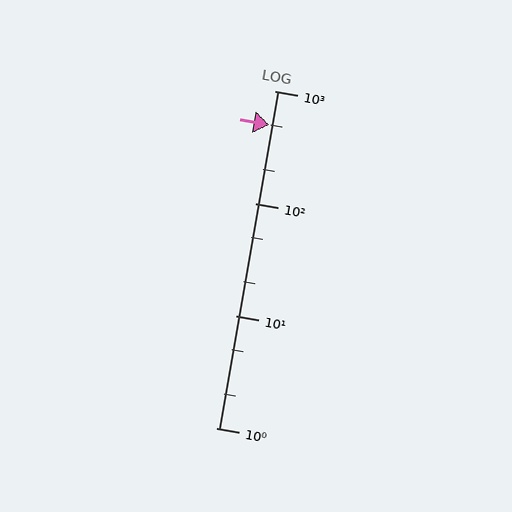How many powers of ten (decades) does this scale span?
The scale spans 3 decades, from 1 to 1000.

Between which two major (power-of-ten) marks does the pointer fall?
The pointer is between 100 and 1000.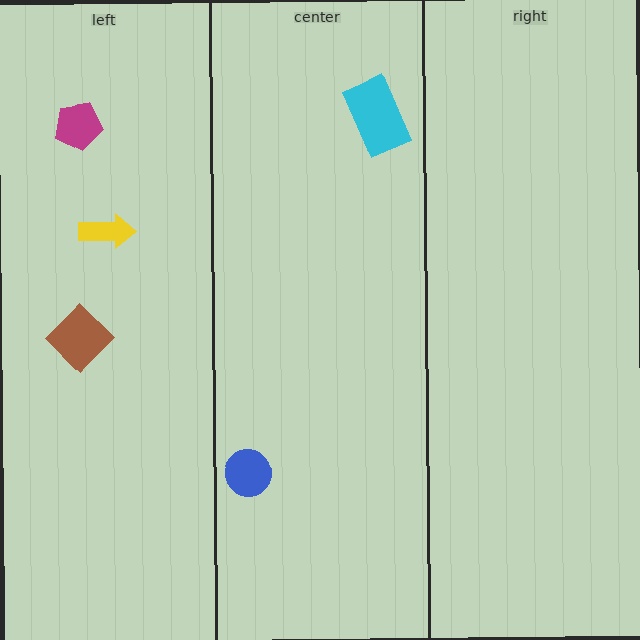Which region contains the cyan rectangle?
The center region.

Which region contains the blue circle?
The center region.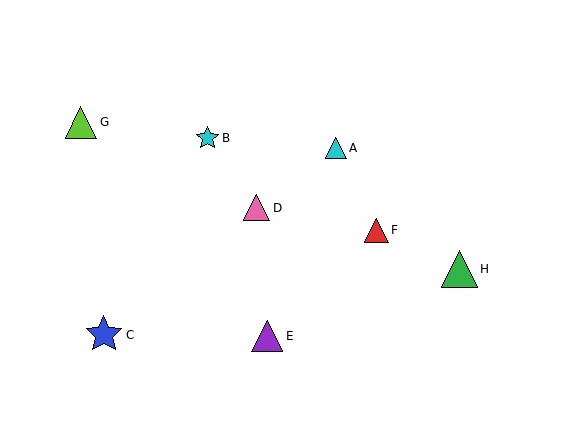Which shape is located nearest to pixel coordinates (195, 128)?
The cyan star (labeled B) at (207, 138) is nearest to that location.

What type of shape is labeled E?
Shape E is a purple triangle.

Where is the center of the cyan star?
The center of the cyan star is at (207, 138).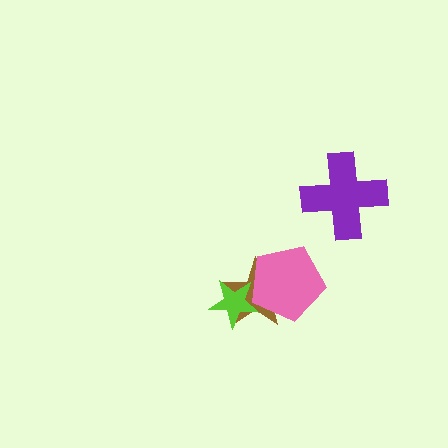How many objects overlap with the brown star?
2 objects overlap with the brown star.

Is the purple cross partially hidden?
No, no other shape covers it.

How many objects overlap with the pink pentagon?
2 objects overlap with the pink pentagon.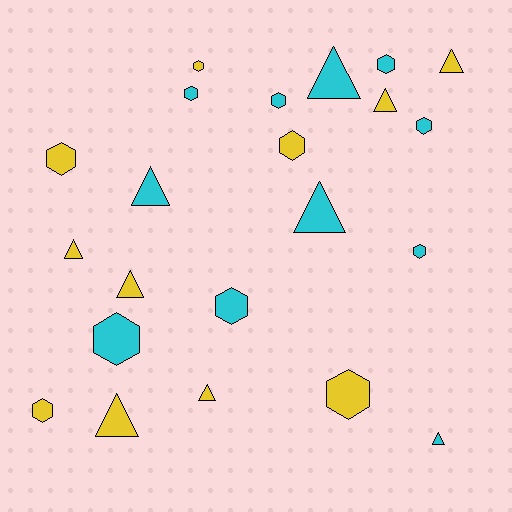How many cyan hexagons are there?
There are 7 cyan hexagons.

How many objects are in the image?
There are 22 objects.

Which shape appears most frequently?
Hexagon, with 12 objects.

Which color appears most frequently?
Cyan, with 11 objects.